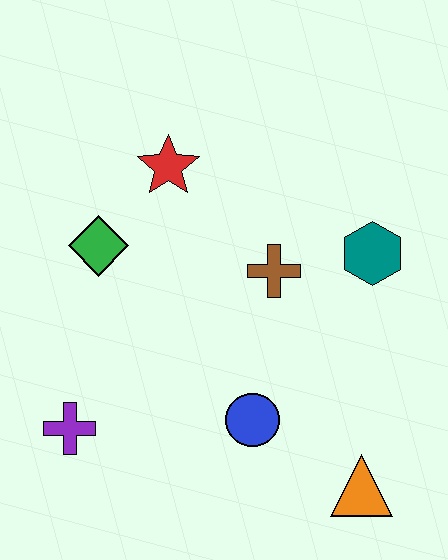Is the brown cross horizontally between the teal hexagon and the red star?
Yes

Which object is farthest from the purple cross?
The teal hexagon is farthest from the purple cross.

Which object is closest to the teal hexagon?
The brown cross is closest to the teal hexagon.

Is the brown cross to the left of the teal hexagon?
Yes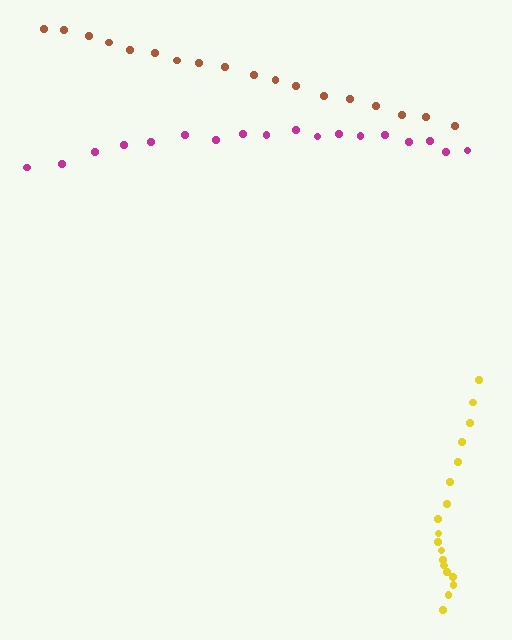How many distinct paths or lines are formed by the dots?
There are 3 distinct paths.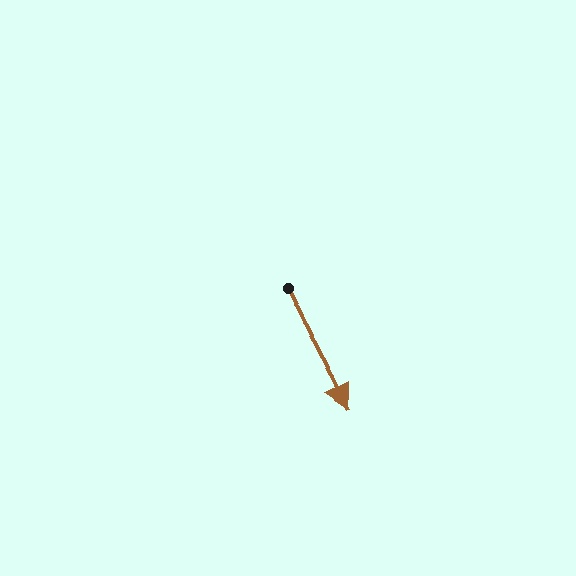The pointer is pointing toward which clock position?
Roughly 5 o'clock.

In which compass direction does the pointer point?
Southeast.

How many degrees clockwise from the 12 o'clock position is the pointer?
Approximately 152 degrees.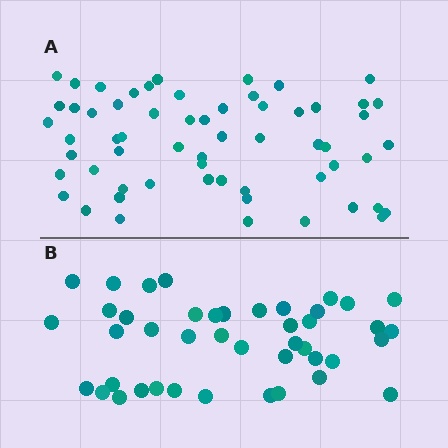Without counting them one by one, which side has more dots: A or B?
Region A (the top region) has more dots.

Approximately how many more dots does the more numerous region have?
Region A has approximately 15 more dots than region B.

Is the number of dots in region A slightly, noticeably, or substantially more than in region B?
Region A has noticeably more, but not dramatically so. The ratio is roughly 1.4 to 1.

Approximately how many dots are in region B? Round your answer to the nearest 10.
About 40 dots. (The exact count is 43, which rounds to 40.)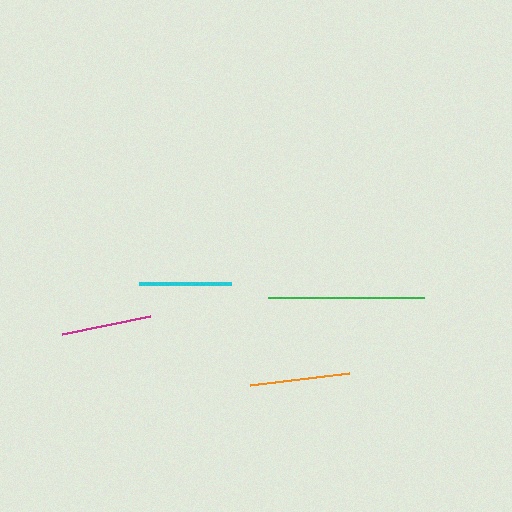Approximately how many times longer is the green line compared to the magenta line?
The green line is approximately 1.7 times the length of the magenta line.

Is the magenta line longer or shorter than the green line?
The green line is longer than the magenta line.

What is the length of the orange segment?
The orange segment is approximately 100 pixels long.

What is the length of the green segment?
The green segment is approximately 156 pixels long.